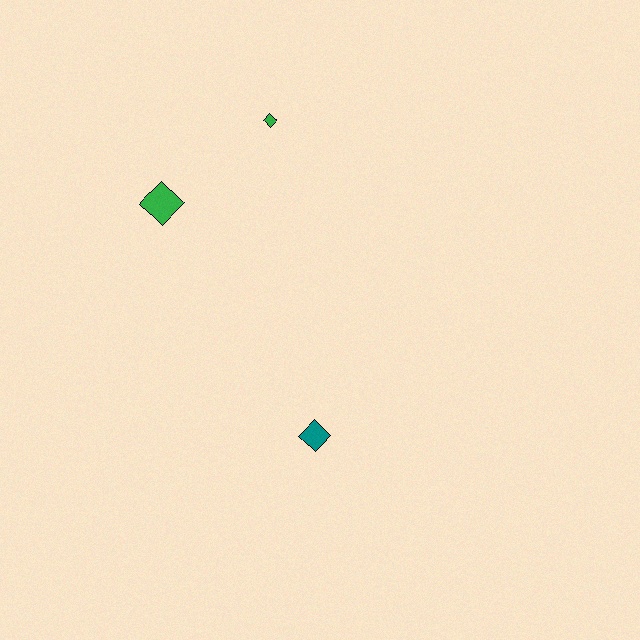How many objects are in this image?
There are 3 objects.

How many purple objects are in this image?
There are no purple objects.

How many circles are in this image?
There are no circles.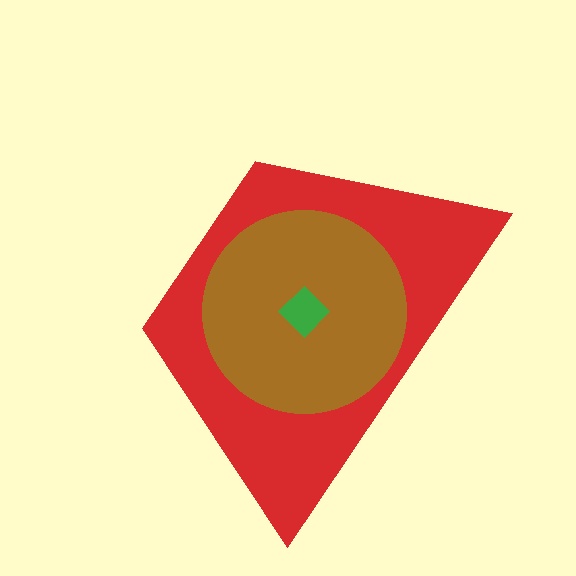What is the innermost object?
The green diamond.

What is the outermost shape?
The red trapezoid.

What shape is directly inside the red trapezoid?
The brown circle.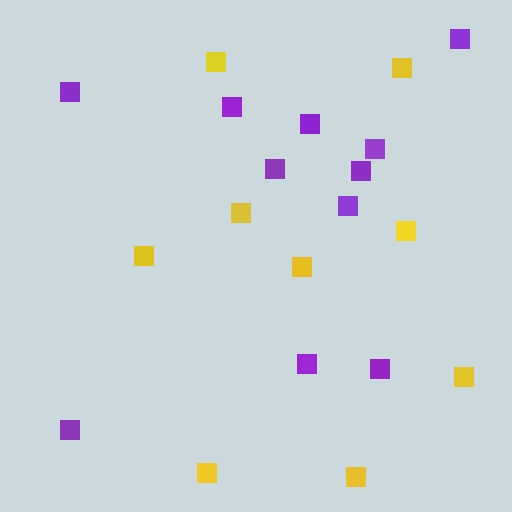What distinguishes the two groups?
There are 2 groups: one group of purple squares (11) and one group of yellow squares (9).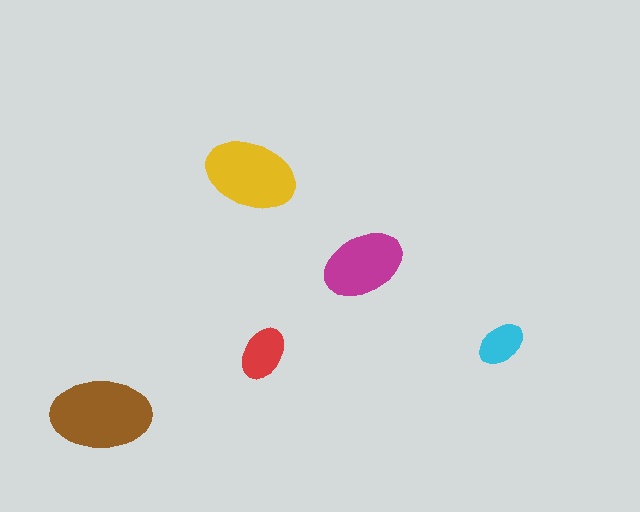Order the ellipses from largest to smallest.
the brown one, the yellow one, the magenta one, the red one, the cyan one.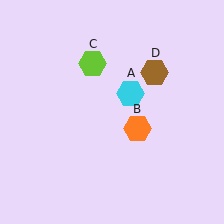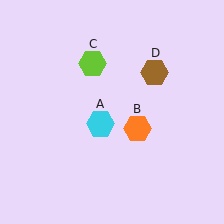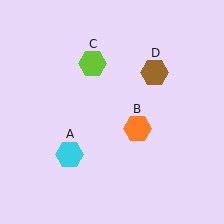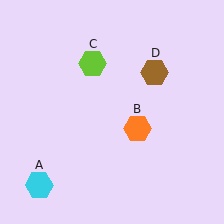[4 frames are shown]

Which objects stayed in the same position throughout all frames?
Orange hexagon (object B) and lime hexagon (object C) and brown hexagon (object D) remained stationary.